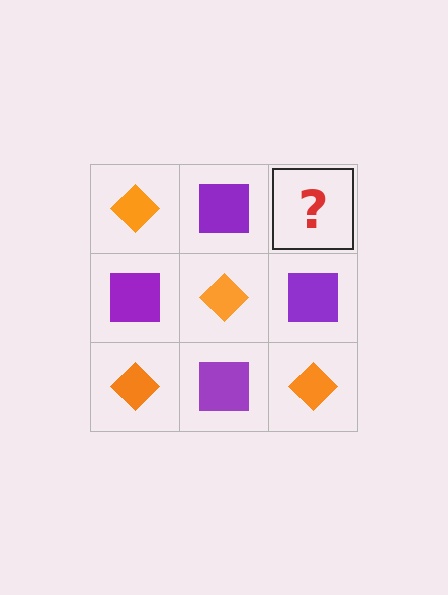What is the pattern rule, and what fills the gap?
The rule is that it alternates orange diamond and purple square in a checkerboard pattern. The gap should be filled with an orange diamond.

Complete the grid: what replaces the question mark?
The question mark should be replaced with an orange diamond.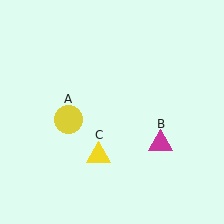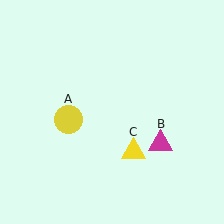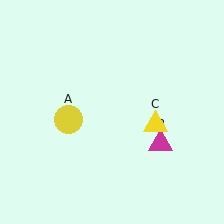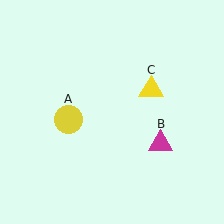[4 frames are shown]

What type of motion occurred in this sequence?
The yellow triangle (object C) rotated counterclockwise around the center of the scene.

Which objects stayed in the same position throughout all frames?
Yellow circle (object A) and magenta triangle (object B) remained stationary.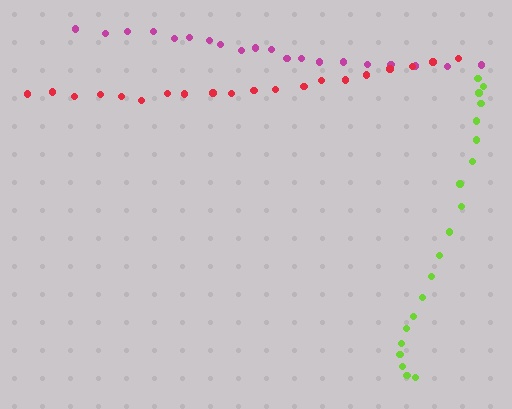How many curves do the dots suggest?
There are 3 distinct paths.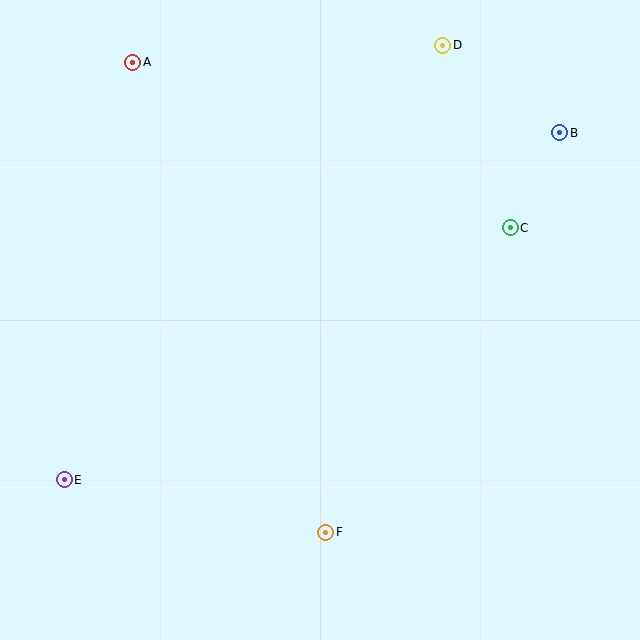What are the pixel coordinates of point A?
Point A is at (133, 62).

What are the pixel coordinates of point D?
Point D is at (443, 45).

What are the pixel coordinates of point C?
Point C is at (510, 228).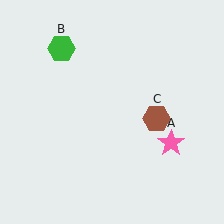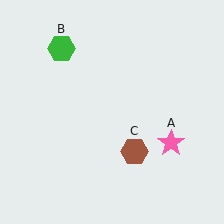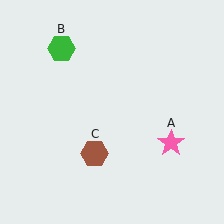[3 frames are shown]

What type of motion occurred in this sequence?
The brown hexagon (object C) rotated clockwise around the center of the scene.